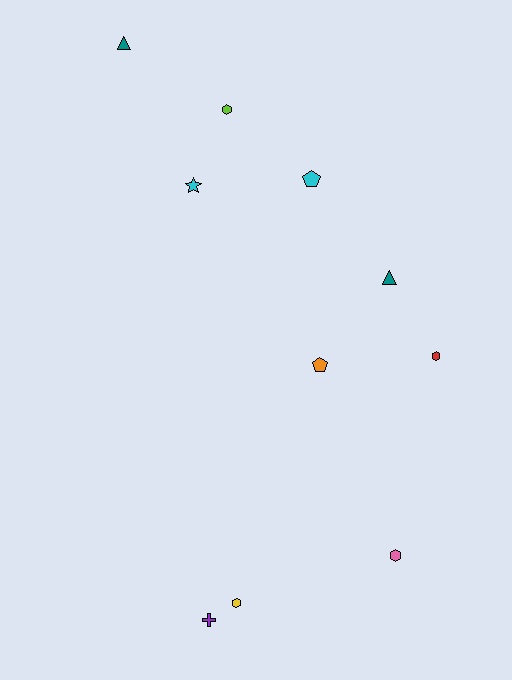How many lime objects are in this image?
There is 1 lime object.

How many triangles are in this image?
There are 2 triangles.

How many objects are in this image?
There are 10 objects.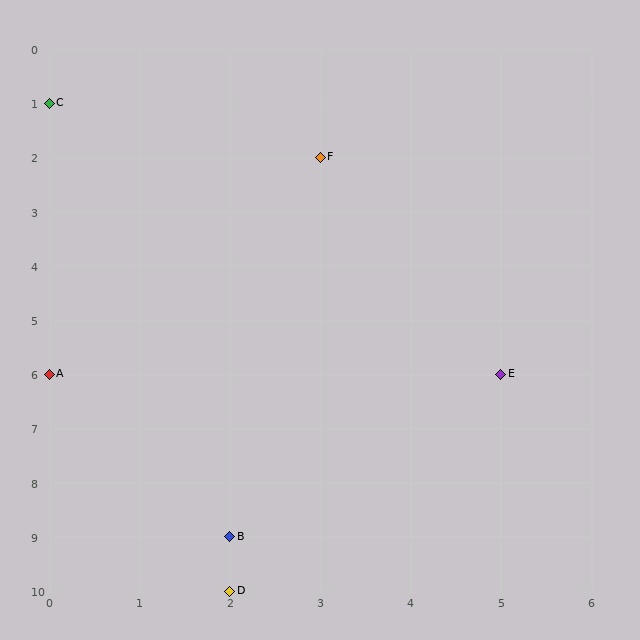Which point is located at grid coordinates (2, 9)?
Point B is at (2, 9).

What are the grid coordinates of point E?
Point E is at grid coordinates (5, 6).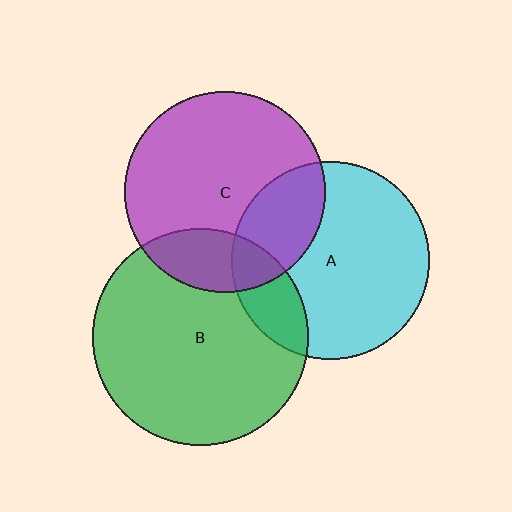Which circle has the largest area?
Circle B (green).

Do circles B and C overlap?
Yes.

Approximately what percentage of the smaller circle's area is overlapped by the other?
Approximately 20%.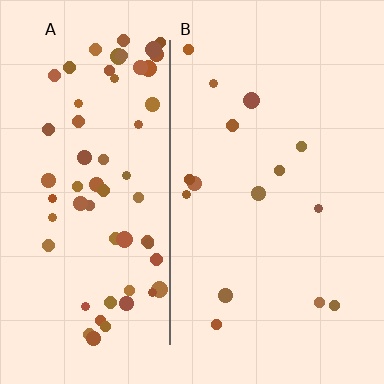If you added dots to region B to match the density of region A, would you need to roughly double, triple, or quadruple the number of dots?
Approximately quadruple.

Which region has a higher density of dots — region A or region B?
A (the left).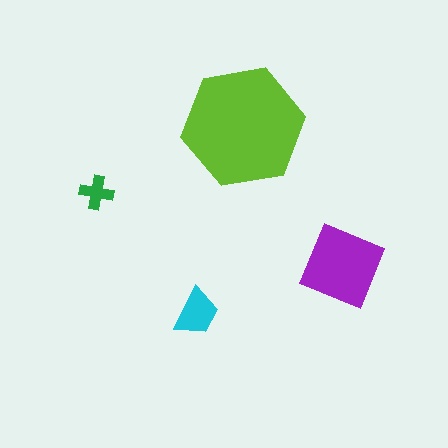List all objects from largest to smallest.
The lime hexagon, the purple square, the cyan trapezoid, the green cross.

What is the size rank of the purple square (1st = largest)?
2nd.